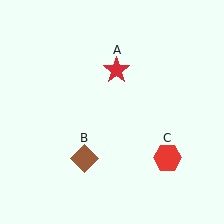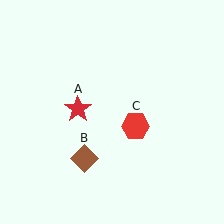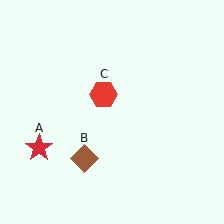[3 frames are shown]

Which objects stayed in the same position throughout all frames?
Brown diamond (object B) remained stationary.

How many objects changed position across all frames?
2 objects changed position: red star (object A), red hexagon (object C).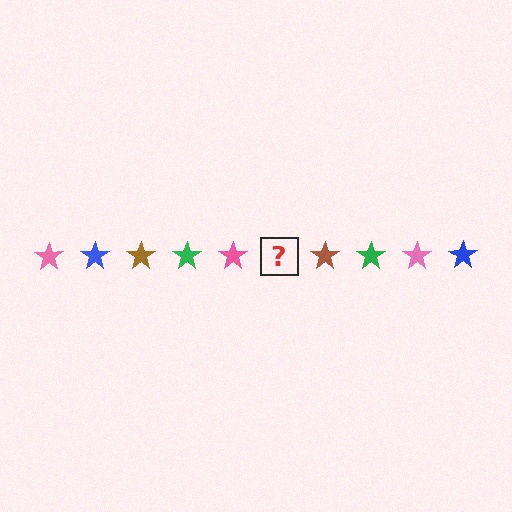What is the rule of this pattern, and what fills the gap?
The rule is that the pattern cycles through pink, blue, brown, green stars. The gap should be filled with a blue star.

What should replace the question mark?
The question mark should be replaced with a blue star.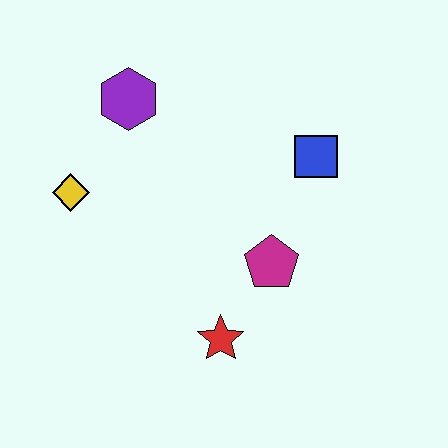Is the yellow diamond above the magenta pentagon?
Yes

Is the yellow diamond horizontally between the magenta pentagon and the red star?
No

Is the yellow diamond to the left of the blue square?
Yes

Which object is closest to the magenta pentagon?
The red star is closest to the magenta pentagon.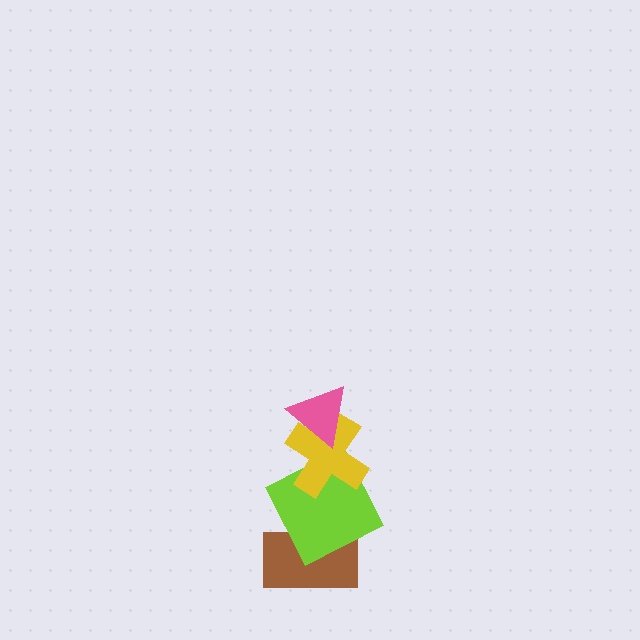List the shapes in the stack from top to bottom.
From top to bottom: the pink triangle, the yellow cross, the lime square, the brown rectangle.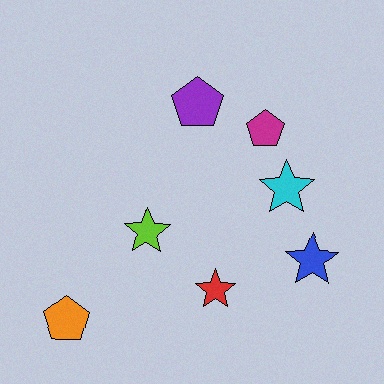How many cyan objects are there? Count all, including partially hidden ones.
There is 1 cyan object.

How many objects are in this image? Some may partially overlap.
There are 7 objects.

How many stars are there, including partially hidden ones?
There are 4 stars.